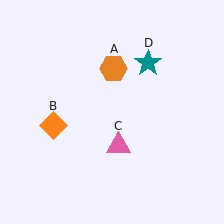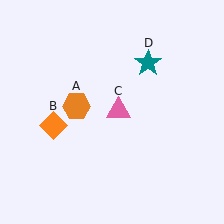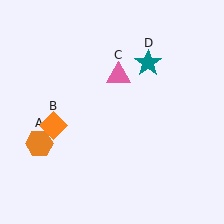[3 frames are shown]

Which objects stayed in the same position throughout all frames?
Orange diamond (object B) and teal star (object D) remained stationary.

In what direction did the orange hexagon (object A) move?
The orange hexagon (object A) moved down and to the left.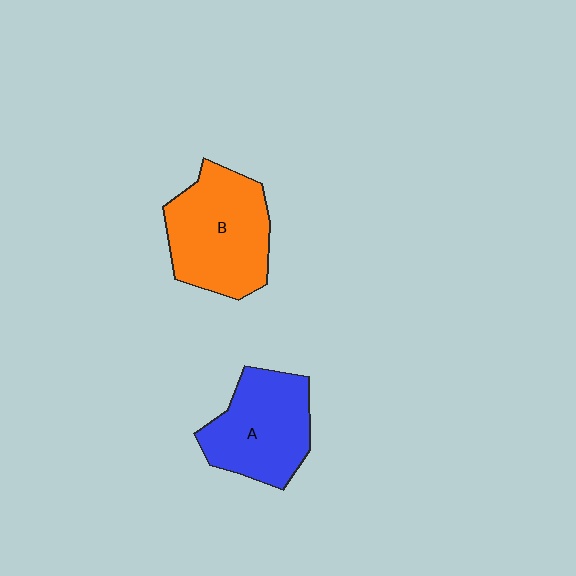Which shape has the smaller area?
Shape A (blue).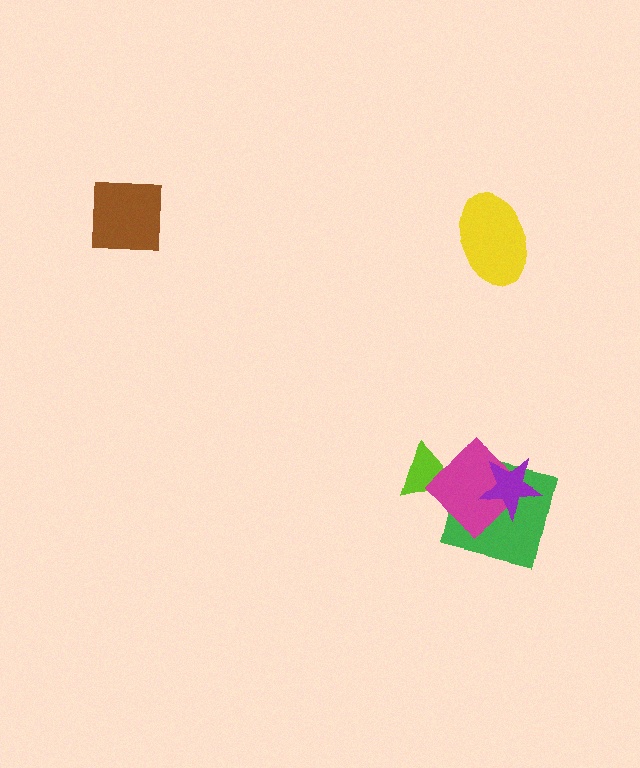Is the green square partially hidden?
Yes, it is partially covered by another shape.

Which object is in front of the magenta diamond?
The purple star is in front of the magenta diamond.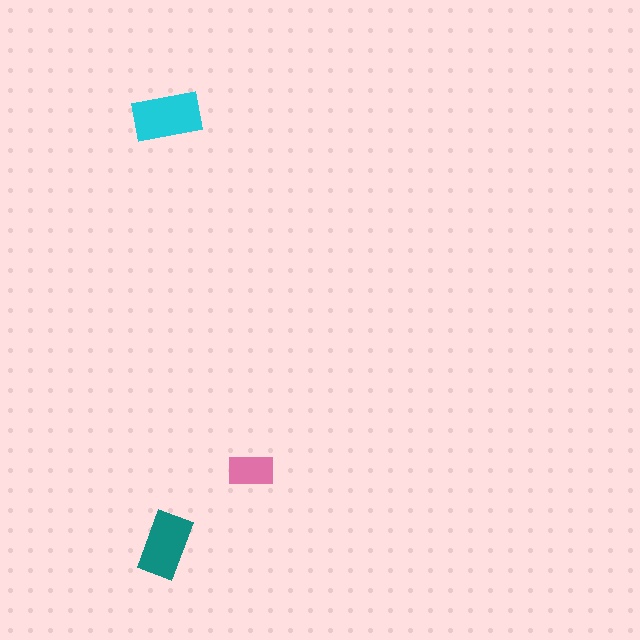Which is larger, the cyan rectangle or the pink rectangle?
The cyan one.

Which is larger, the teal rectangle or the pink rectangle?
The teal one.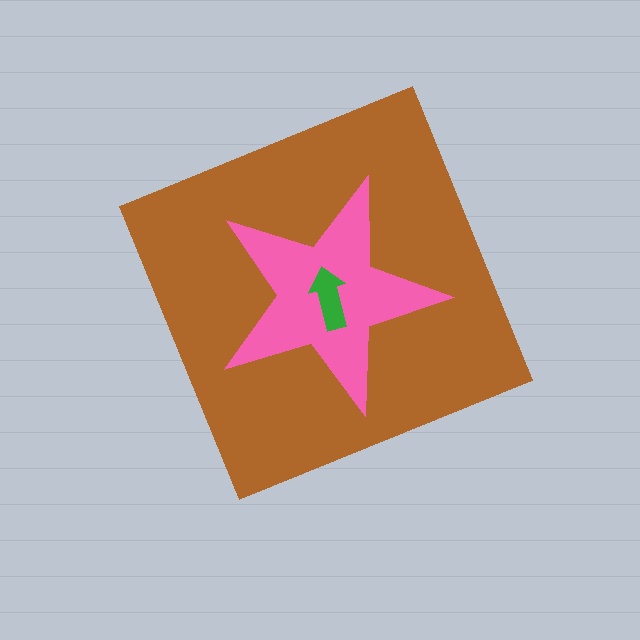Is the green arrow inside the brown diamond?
Yes.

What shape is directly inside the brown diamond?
The pink star.